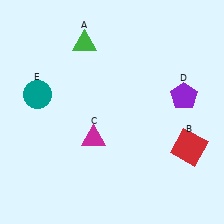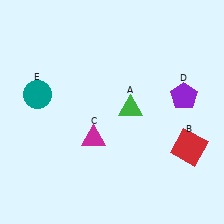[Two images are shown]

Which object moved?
The green triangle (A) moved down.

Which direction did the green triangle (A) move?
The green triangle (A) moved down.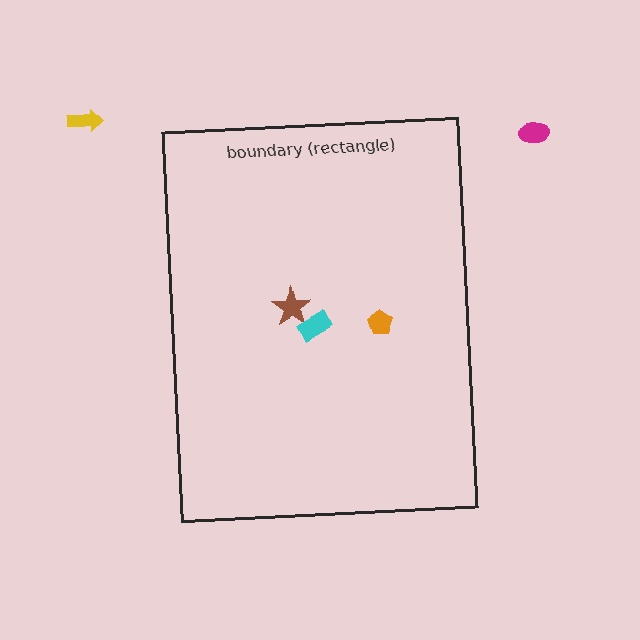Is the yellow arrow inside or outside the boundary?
Outside.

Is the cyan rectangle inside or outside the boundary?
Inside.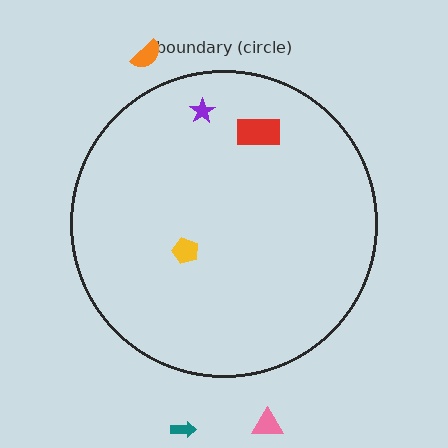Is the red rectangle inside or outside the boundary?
Inside.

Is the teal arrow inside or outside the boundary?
Outside.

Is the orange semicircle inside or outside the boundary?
Outside.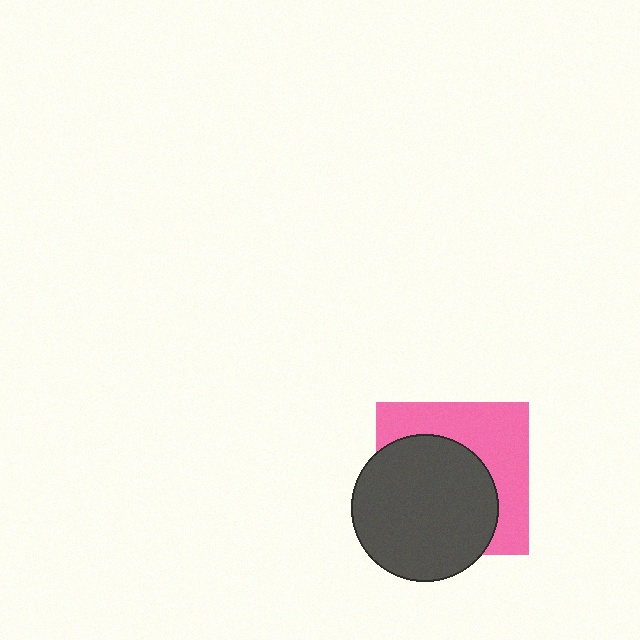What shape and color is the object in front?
The object in front is a dark gray circle.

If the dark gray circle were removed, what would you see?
You would see the complete pink square.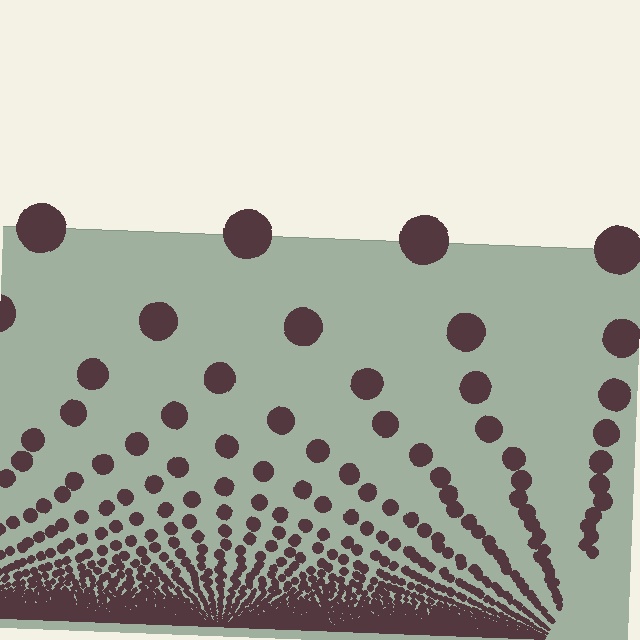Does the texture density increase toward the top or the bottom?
Density increases toward the bottom.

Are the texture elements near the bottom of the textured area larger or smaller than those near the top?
Smaller. The gradient is inverted — elements near the bottom are smaller and denser.